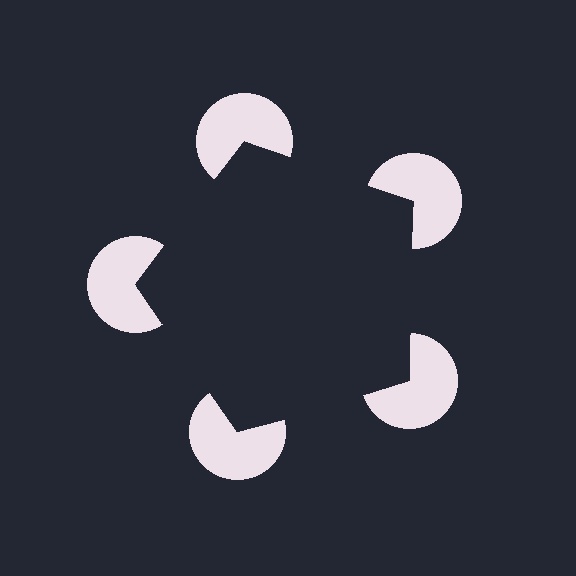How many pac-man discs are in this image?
There are 5 — one at each vertex of the illusory pentagon.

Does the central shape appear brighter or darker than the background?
It typically appears slightly darker than the background, even though no actual brightness change is drawn.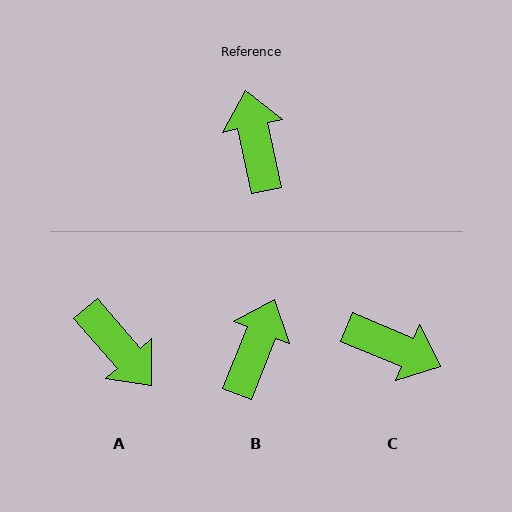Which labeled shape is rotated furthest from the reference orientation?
A, about 151 degrees away.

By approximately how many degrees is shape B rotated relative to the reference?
Approximately 34 degrees clockwise.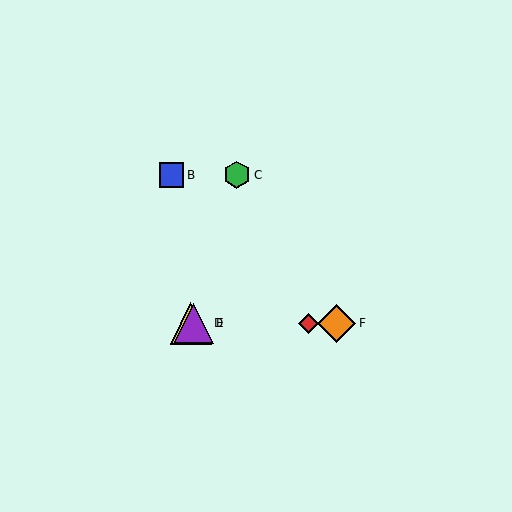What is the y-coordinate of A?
Object A is at y≈323.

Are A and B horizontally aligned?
No, A is at y≈323 and B is at y≈175.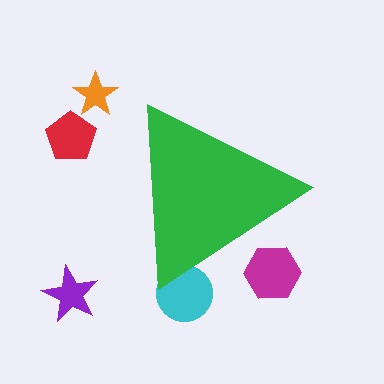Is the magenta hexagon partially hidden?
Yes, the magenta hexagon is partially hidden behind the green triangle.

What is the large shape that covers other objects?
A green triangle.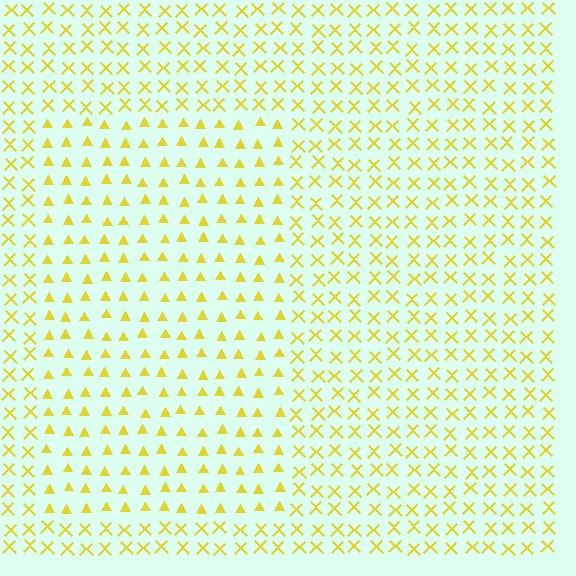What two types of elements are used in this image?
The image uses triangles inside the rectangle region and X marks outside it.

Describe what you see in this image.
The image is filled with small yellow elements arranged in a uniform grid. A rectangle-shaped region contains triangles, while the surrounding area contains X marks. The boundary is defined purely by the change in element shape.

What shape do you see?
I see a rectangle.